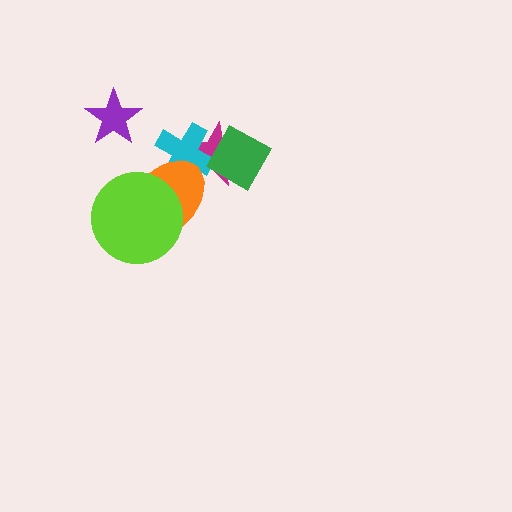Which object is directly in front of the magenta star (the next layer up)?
The cyan cross is directly in front of the magenta star.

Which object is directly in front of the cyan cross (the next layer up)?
The orange ellipse is directly in front of the cyan cross.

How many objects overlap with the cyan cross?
3 objects overlap with the cyan cross.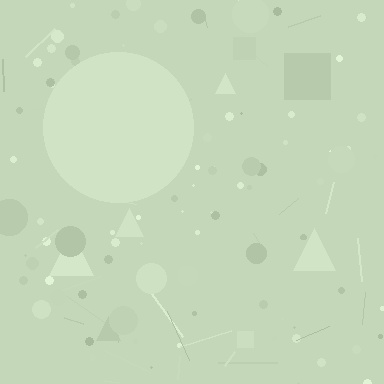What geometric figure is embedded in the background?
A circle is embedded in the background.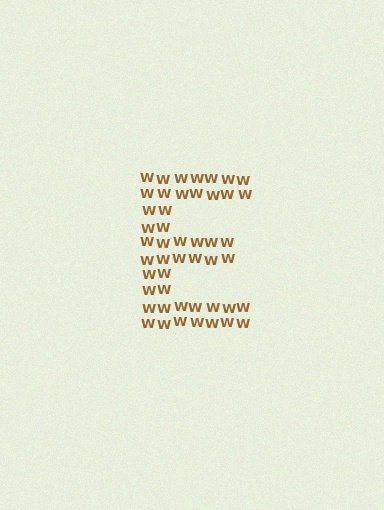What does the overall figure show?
The overall figure shows the letter E.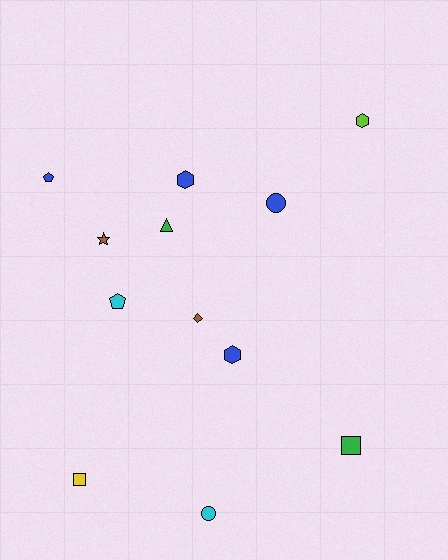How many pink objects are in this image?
There are no pink objects.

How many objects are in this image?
There are 12 objects.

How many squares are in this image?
There are 2 squares.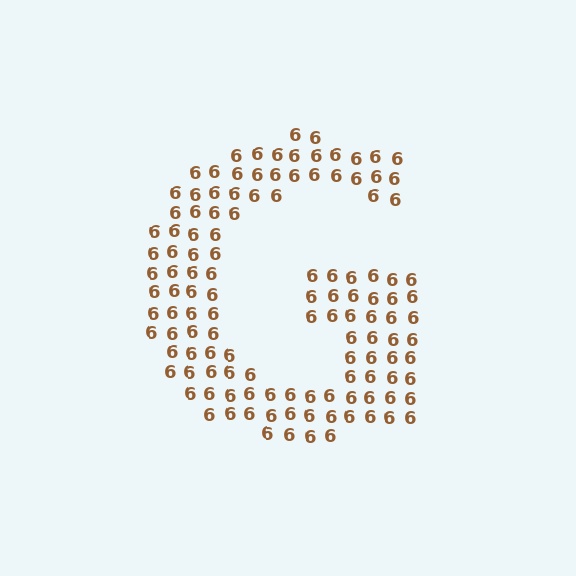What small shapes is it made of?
It is made of small digit 6's.